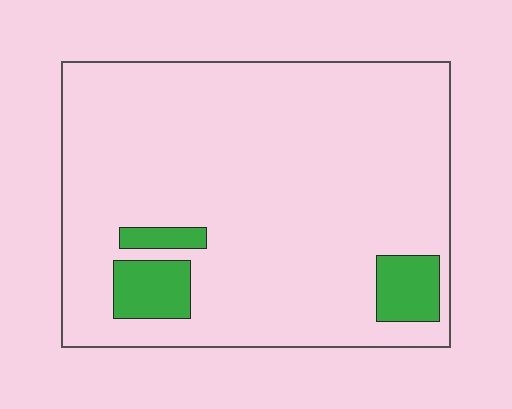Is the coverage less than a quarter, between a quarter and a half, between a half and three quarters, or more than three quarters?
Less than a quarter.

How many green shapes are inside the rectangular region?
3.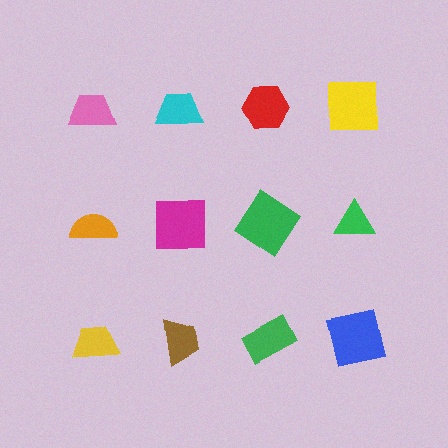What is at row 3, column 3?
A green rectangle.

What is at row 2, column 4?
A green triangle.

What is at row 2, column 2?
A magenta square.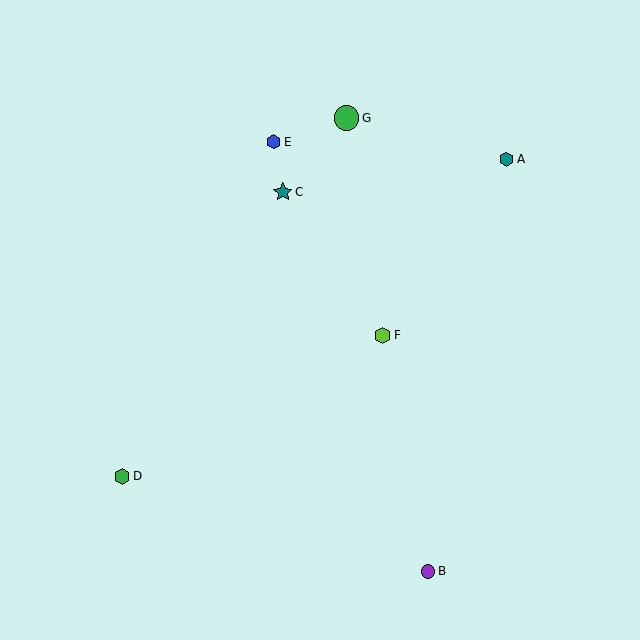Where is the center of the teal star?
The center of the teal star is at (283, 192).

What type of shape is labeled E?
Shape E is a blue hexagon.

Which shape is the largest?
The green circle (labeled G) is the largest.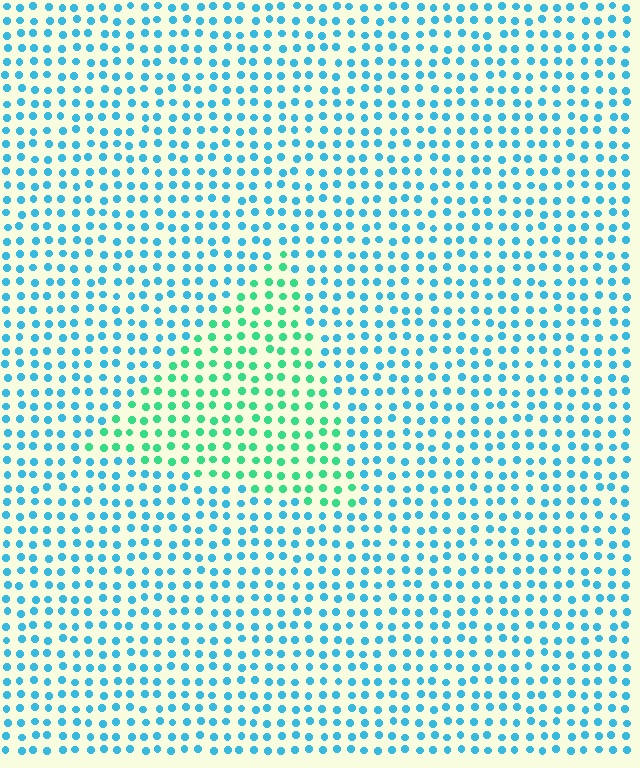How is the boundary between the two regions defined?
The boundary is defined purely by a slight shift in hue (about 44 degrees). Spacing, size, and orientation are identical on both sides.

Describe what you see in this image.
The image is filled with small cyan elements in a uniform arrangement. A triangle-shaped region is visible where the elements are tinted to a slightly different hue, forming a subtle color boundary.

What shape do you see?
I see a triangle.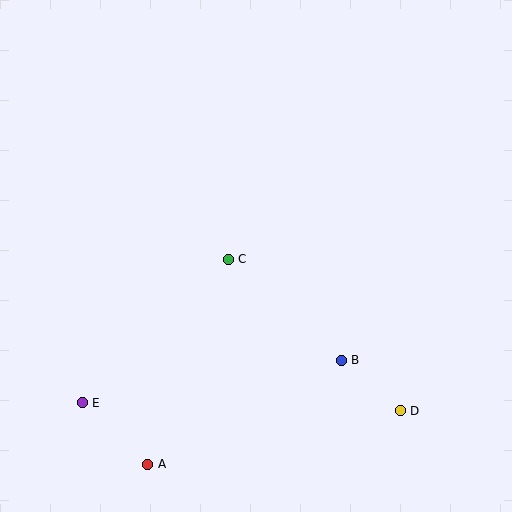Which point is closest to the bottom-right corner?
Point D is closest to the bottom-right corner.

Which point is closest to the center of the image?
Point C at (228, 259) is closest to the center.